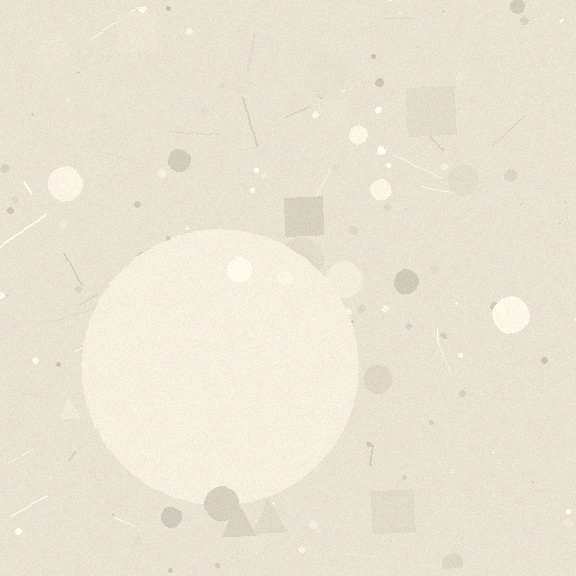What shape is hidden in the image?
A circle is hidden in the image.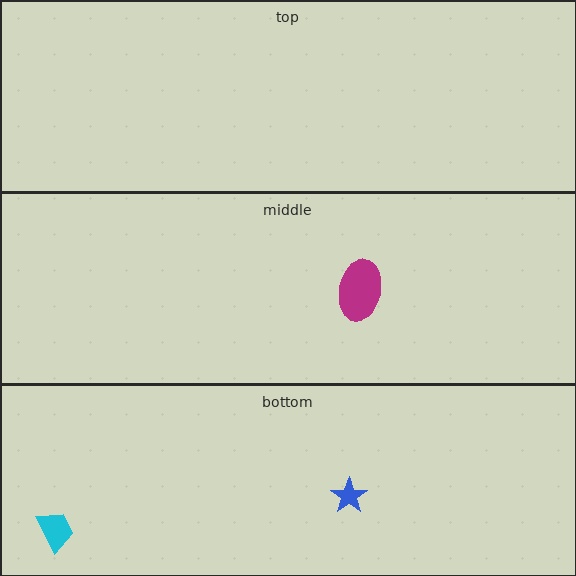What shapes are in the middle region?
The magenta ellipse.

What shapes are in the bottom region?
The cyan trapezoid, the blue star.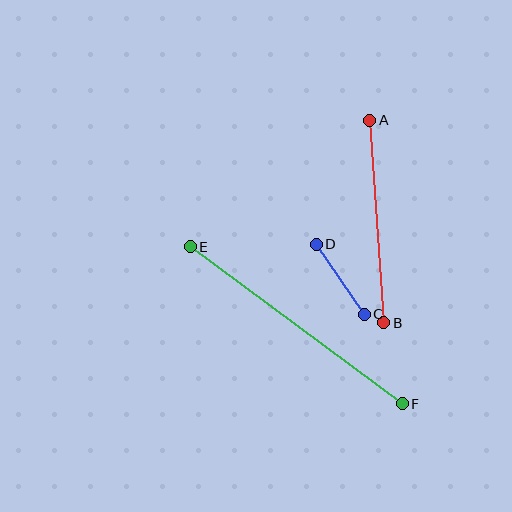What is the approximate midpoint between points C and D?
The midpoint is at approximately (340, 279) pixels.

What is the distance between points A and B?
The distance is approximately 203 pixels.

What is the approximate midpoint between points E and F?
The midpoint is at approximately (296, 325) pixels.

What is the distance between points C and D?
The distance is approximately 85 pixels.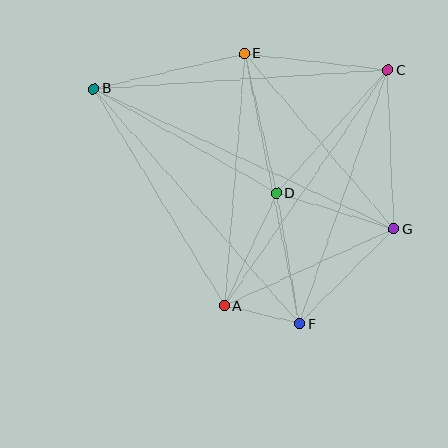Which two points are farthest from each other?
Points B and G are farthest from each other.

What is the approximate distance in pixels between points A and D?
The distance between A and D is approximately 124 pixels.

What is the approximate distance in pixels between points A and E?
The distance between A and E is approximately 253 pixels.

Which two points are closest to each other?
Points A and F are closest to each other.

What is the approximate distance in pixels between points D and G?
The distance between D and G is approximately 123 pixels.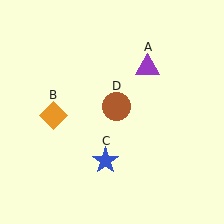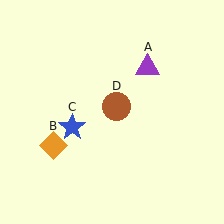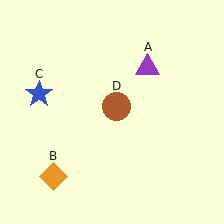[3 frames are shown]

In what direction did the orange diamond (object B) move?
The orange diamond (object B) moved down.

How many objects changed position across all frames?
2 objects changed position: orange diamond (object B), blue star (object C).